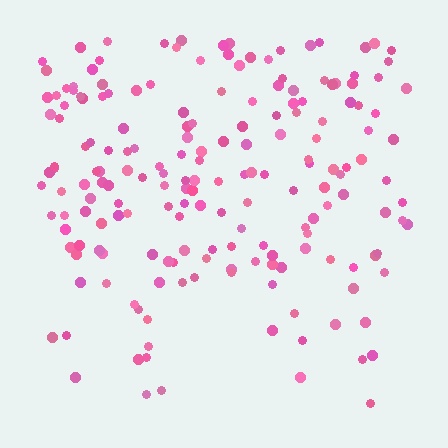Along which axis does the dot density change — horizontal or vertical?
Vertical.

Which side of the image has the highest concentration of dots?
The top.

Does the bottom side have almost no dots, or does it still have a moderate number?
Still a moderate number, just noticeably fewer than the top.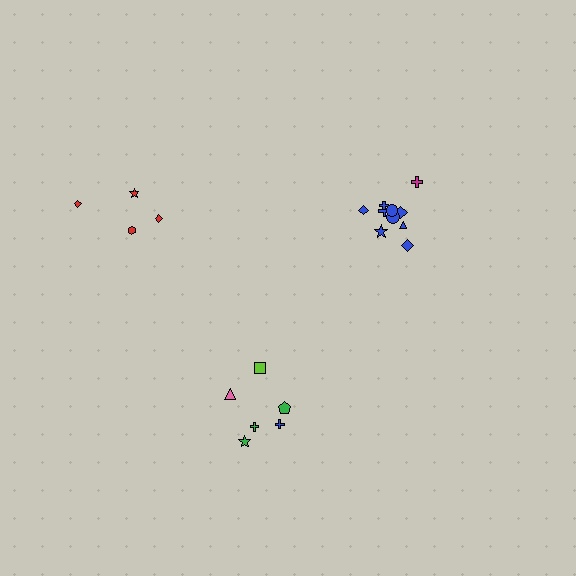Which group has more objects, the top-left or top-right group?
The top-right group.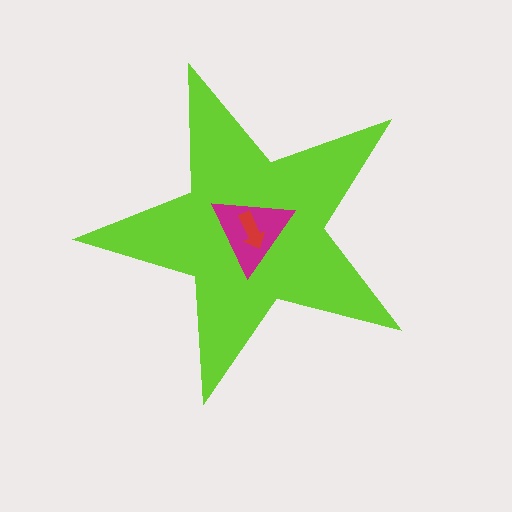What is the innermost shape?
The red arrow.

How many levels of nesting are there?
3.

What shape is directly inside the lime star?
The magenta triangle.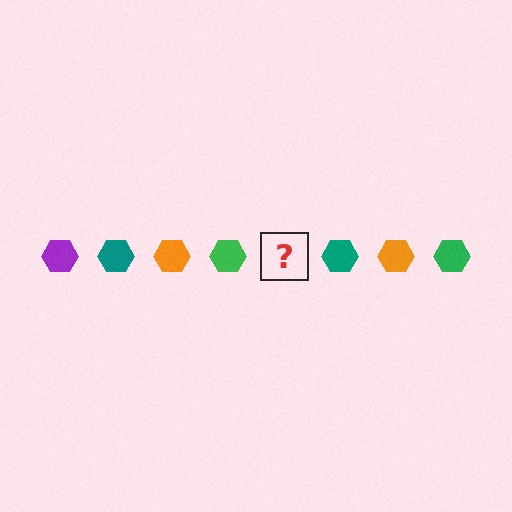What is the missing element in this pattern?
The missing element is a purple hexagon.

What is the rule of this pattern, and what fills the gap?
The rule is that the pattern cycles through purple, teal, orange, green hexagons. The gap should be filled with a purple hexagon.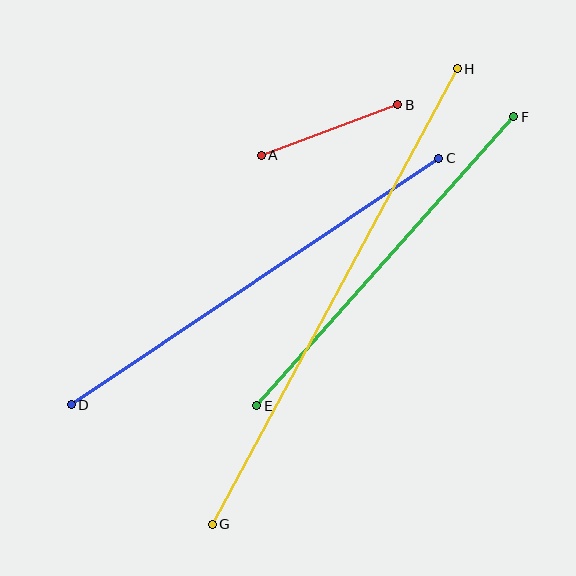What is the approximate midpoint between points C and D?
The midpoint is at approximately (255, 282) pixels.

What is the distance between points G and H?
The distance is approximately 517 pixels.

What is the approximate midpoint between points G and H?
The midpoint is at approximately (335, 296) pixels.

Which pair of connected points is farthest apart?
Points G and H are farthest apart.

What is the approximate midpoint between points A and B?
The midpoint is at approximately (329, 130) pixels.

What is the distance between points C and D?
The distance is approximately 442 pixels.